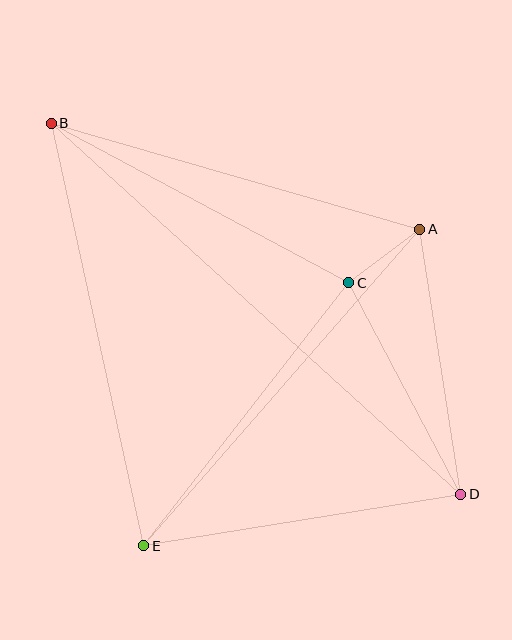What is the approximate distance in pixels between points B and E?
The distance between B and E is approximately 433 pixels.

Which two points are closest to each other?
Points A and C are closest to each other.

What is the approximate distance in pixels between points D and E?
The distance between D and E is approximately 321 pixels.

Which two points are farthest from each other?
Points B and D are farthest from each other.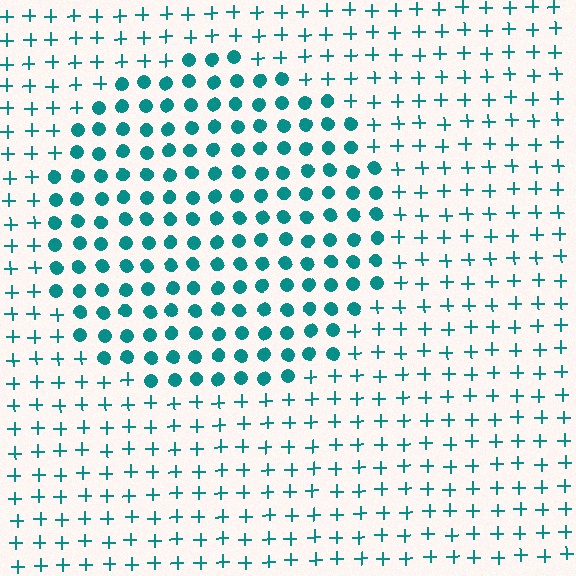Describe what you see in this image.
The image is filled with small teal elements arranged in a uniform grid. A circle-shaped region contains circles, while the surrounding area contains plus signs. The boundary is defined purely by the change in element shape.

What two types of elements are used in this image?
The image uses circles inside the circle region and plus signs outside it.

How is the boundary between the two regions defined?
The boundary is defined by a change in element shape: circles inside vs. plus signs outside. All elements share the same color and spacing.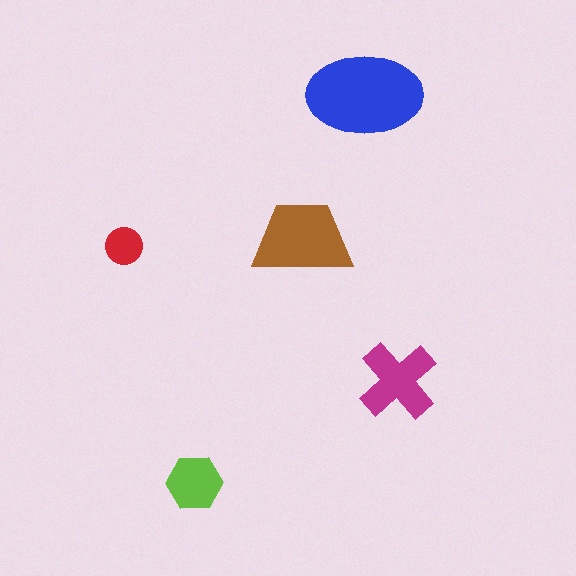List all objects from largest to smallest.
The blue ellipse, the brown trapezoid, the magenta cross, the lime hexagon, the red circle.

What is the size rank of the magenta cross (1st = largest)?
3rd.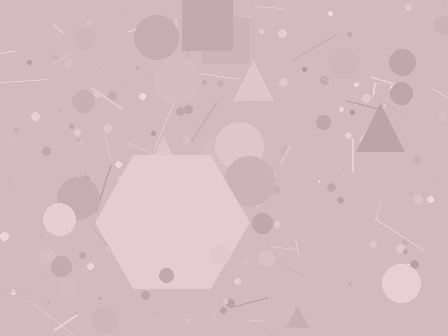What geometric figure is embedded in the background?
A hexagon is embedded in the background.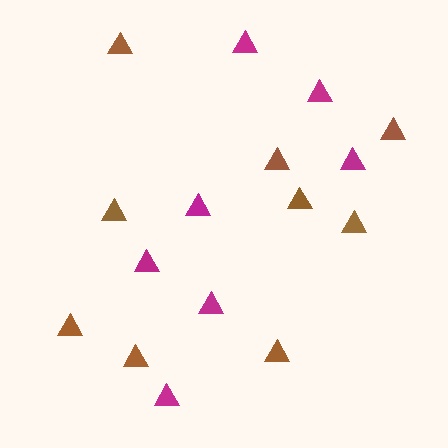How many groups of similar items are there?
There are 2 groups: one group of brown triangles (9) and one group of magenta triangles (7).